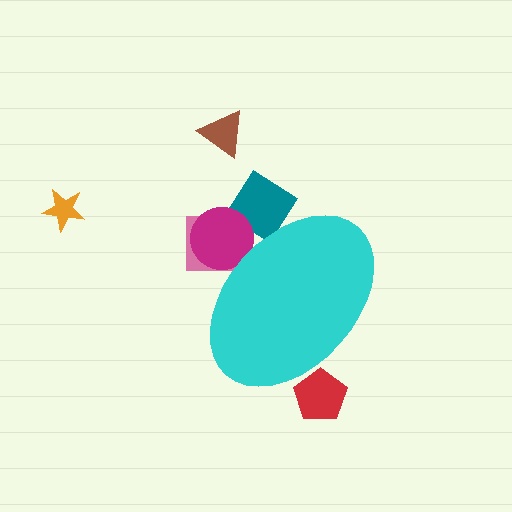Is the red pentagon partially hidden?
Yes, the red pentagon is partially hidden behind the cyan ellipse.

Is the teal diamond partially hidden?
Yes, the teal diamond is partially hidden behind the cyan ellipse.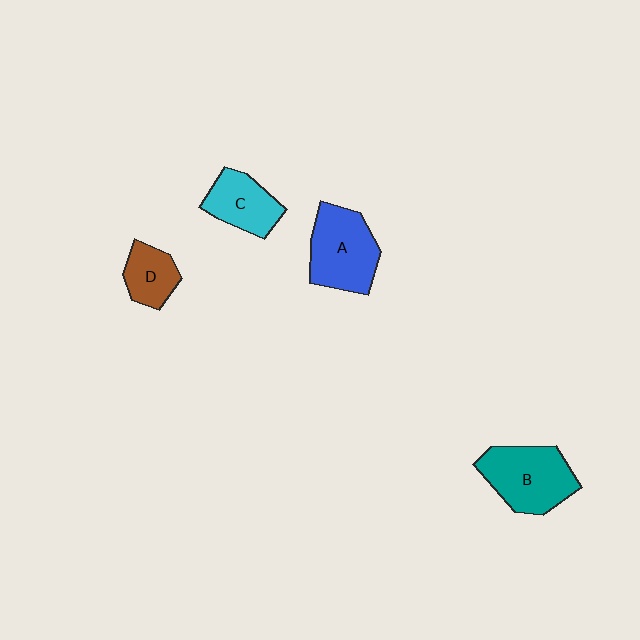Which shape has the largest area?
Shape B (teal).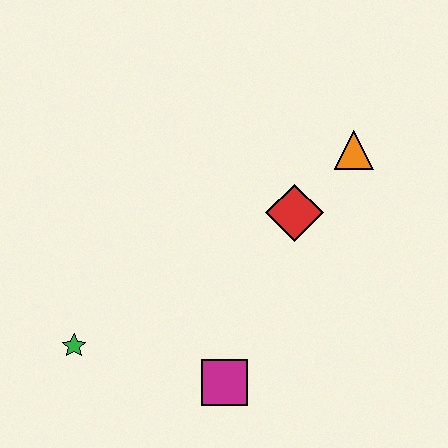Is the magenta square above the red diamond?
No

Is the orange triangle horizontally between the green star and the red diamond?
No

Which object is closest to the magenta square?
The green star is closest to the magenta square.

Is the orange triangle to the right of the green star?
Yes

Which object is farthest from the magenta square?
The orange triangle is farthest from the magenta square.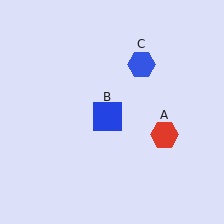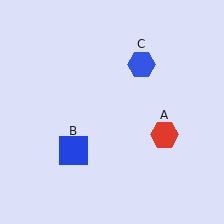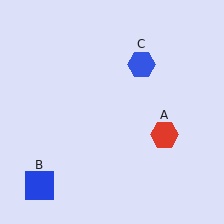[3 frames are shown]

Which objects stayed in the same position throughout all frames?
Red hexagon (object A) and blue hexagon (object C) remained stationary.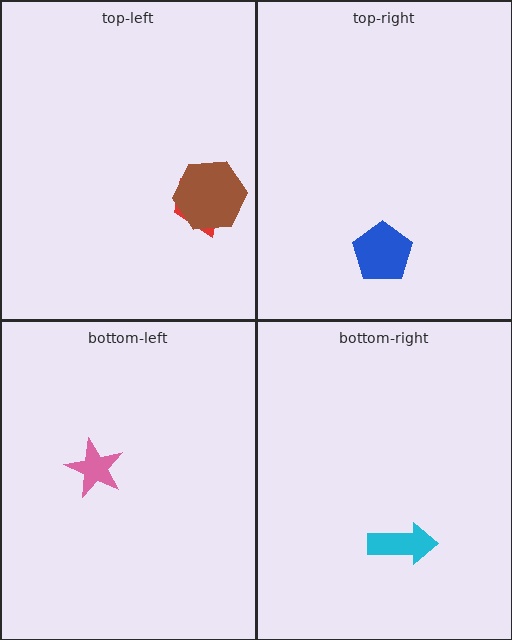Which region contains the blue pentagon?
The top-right region.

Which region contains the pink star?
The bottom-left region.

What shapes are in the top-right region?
The blue pentagon.